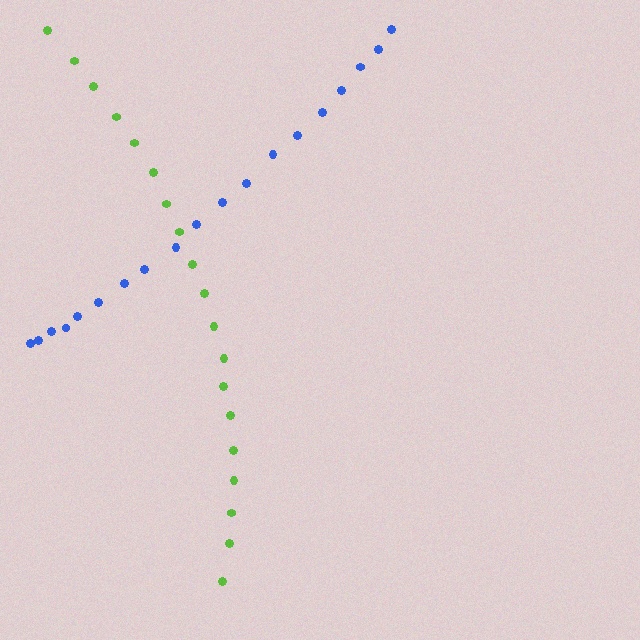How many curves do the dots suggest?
There are 2 distinct paths.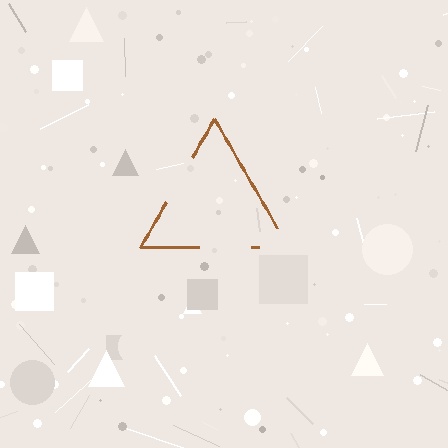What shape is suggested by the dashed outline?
The dashed outline suggests a triangle.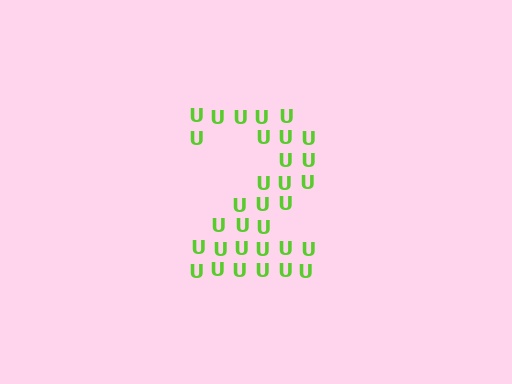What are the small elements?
The small elements are letter U's.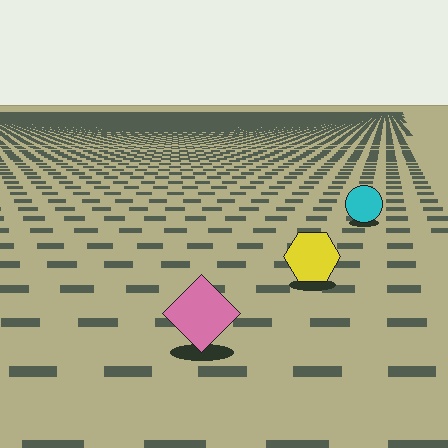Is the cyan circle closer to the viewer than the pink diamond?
No. The pink diamond is closer — you can tell from the texture gradient: the ground texture is coarser near it.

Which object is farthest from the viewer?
The cyan circle is farthest from the viewer. It appears smaller and the ground texture around it is denser.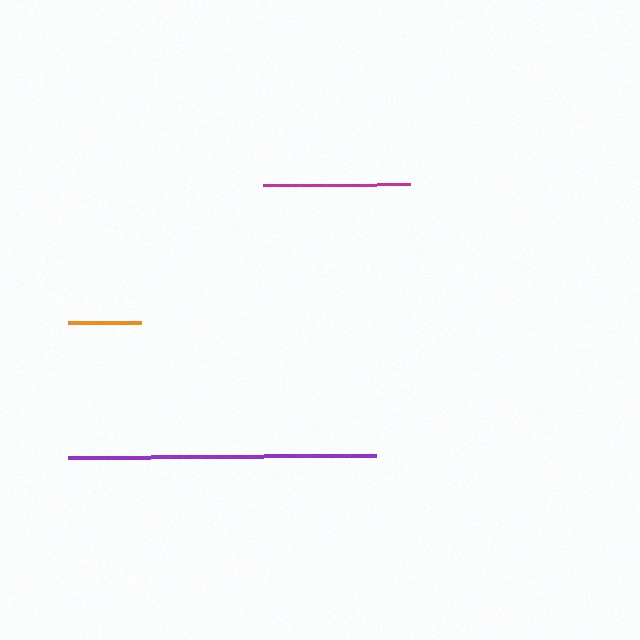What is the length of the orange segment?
The orange segment is approximately 74 pixels long.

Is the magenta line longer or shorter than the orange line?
The magenta line is longer than the orange line.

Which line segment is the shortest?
The orange line is the shortest at approximately 74 pixels.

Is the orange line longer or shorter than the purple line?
The purple line is longer than the orange line.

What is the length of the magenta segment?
The magenta segment is approximately 147 pixels long.